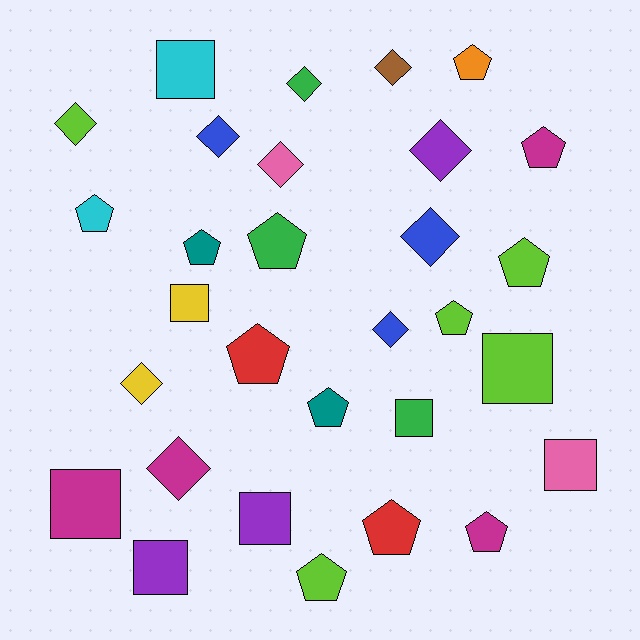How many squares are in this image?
There are 8 squares.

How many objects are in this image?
There are 30 objects.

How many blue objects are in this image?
There are 3 blue objects.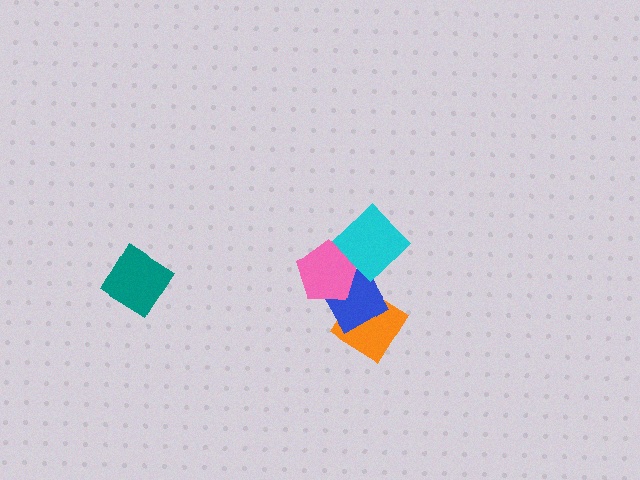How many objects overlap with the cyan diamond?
1 object overlaps with the cyan diamond.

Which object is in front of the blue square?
The pink pentagon is in front of the blue square.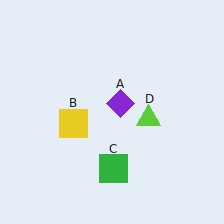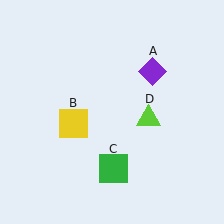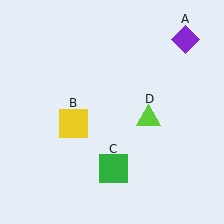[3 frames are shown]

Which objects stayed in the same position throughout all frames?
Yellow square (object B) and green square (object C) and lime triangle (object D) remained stationary.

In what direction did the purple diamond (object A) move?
The purple diamond (object A) moved up and to the right.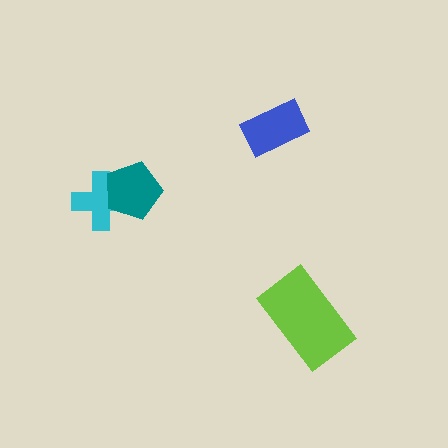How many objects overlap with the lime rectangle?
0 objects overlap with the lime rectangle.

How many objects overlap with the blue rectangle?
0 objects overlap with the blue rectangle.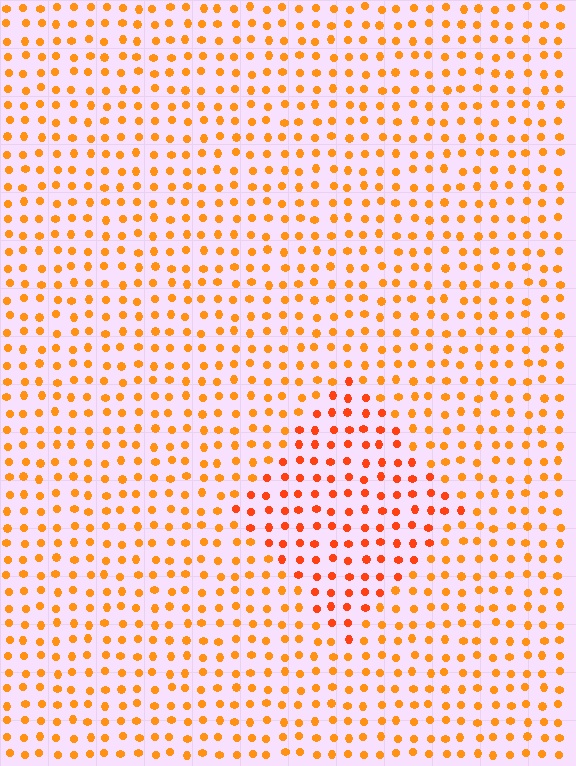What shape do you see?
I see a diamond.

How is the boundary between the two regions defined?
The boundary is defined purely by a slight shift in hue (about 21 degrees). Spacing, size, and orientation are identical on both sides.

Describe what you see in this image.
The image is filled with small orange elements in a uniform arrangement. A diamond-shaped region is visible where the elements are tinted to a slightly different hue, forming a subtle color boundary.